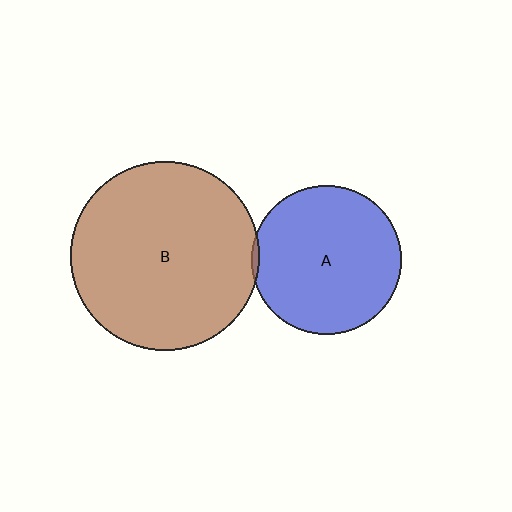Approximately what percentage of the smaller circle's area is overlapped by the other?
Approximately 5%.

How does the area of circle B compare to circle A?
Approximately 1.6 times.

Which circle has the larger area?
Circle B (brown).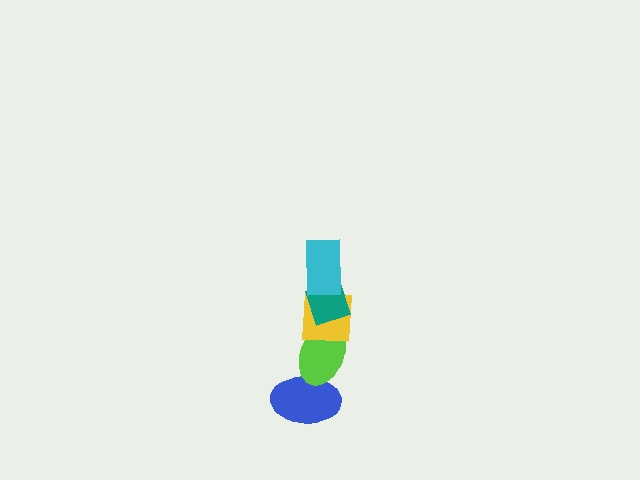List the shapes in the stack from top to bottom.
From top to bottom: the cyan rectangle, the teal diamond, the yellow square, the lime ellipse, the blue ellipse.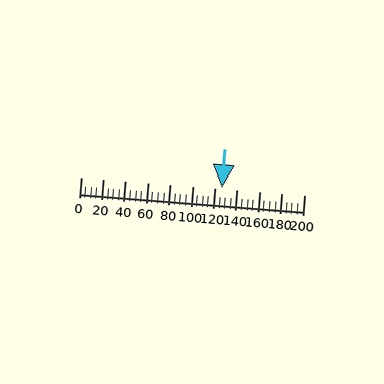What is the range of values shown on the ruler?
The ruler shows values from 0 to 200.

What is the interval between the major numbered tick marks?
The major tick marks are spaced 20 units apart.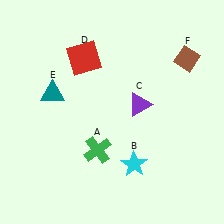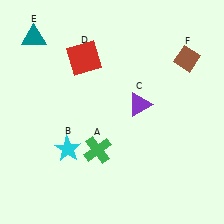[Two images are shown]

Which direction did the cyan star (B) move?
The cyan star (B) moved left.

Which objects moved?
The objects that moved are: the cyan star (B), the teal triangle (E).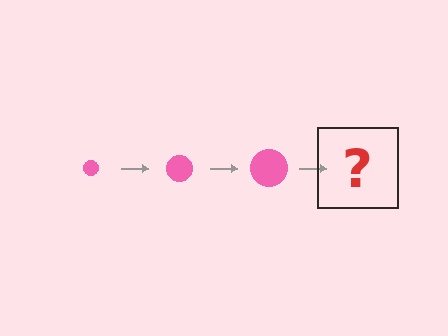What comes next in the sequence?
The next element should be a pink circle, larger than the previous one.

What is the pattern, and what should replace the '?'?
The pattern is that the circle gets progressively larger each step. The '?' should be a pink circle, larger than the previous one.